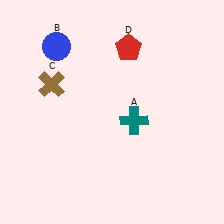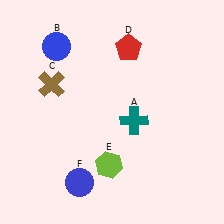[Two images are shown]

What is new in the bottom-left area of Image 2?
A blue circle (F) was added in the bottom-left area of Image 2.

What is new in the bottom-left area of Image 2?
A lime hexagon (E) was added in the bottom-left area of Image 2.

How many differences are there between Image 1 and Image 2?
There are 2 differences between the two images.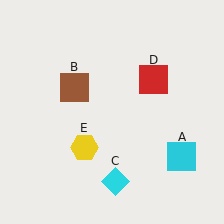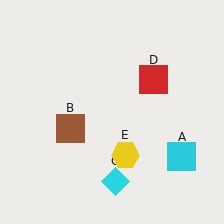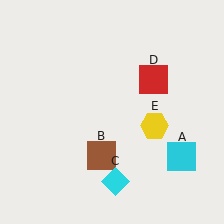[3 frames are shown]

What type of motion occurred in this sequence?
The brown square (object B), yellow hexagon (object E) rotated counterclockwise around the center of the scene.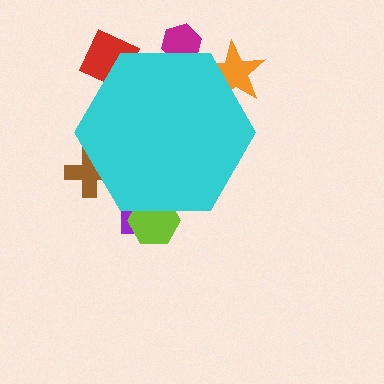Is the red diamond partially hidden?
Yes, the red diamond is partially hidden behind the cyan hexagon.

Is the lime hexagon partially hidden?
Yes, the lime hexagon is partially hidden behind the cyan hexagon.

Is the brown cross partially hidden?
Yes, the brown cross is partially hidden behind the cyan hexagon.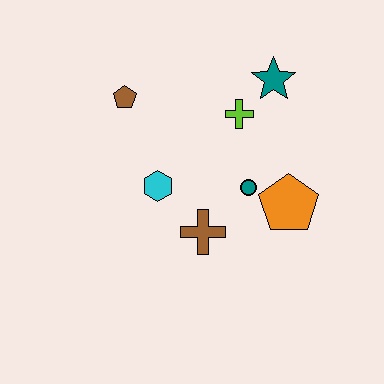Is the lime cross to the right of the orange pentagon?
No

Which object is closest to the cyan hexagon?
The brown cross is closest to the cyan hexagon.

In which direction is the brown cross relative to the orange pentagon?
The brown cross is to the left of the orange pentagon.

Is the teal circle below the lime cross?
Yes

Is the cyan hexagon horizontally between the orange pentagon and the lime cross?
No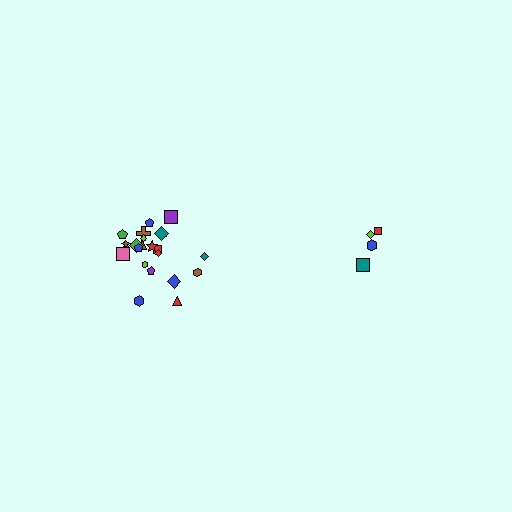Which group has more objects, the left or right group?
The left group.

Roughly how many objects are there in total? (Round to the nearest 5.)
Roughly 25 objects in total.